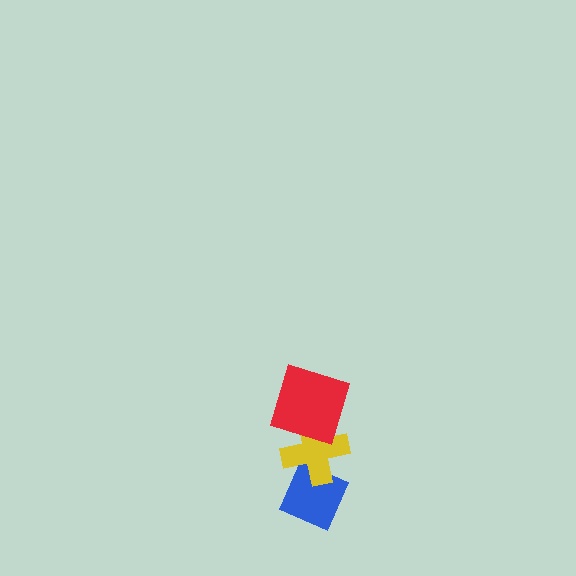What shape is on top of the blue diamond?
The yellow cross is on top of the blue diamond.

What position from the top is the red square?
The red square is 1st from the top.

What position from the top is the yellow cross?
The yellow cross is 2nd from the top.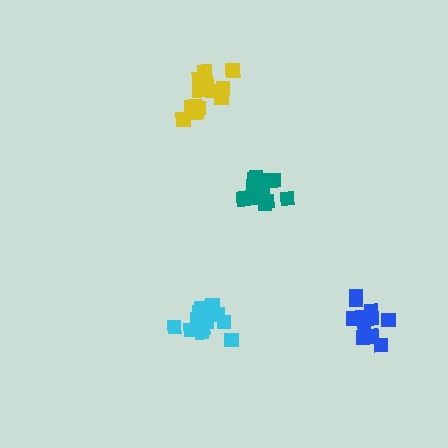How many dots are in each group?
Group 1: 14 dots, Group 2: 13 dots, Group 3: 13 dots, Group 4: 15 dots (55 total).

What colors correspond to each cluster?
The clusters are colored: cyan, yellow, blue, teal.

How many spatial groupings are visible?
There are 4 spatial groupings.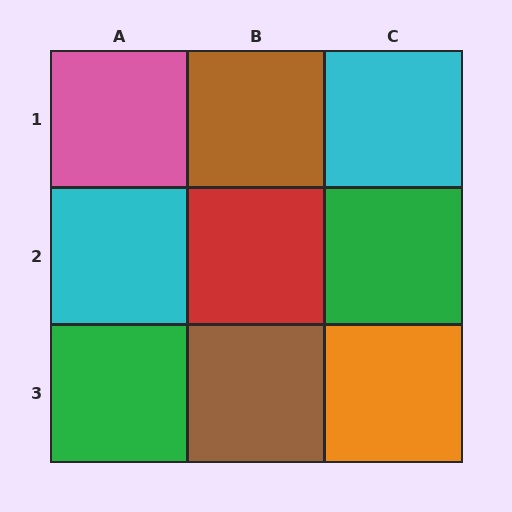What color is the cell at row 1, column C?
Cyan.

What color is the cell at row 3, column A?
Green.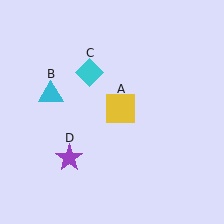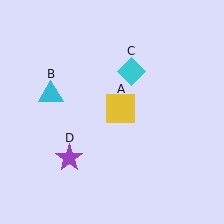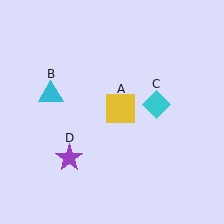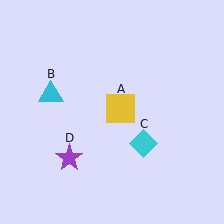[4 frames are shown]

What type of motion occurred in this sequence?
The cyan diamond (object C) rotated clockwise around the center of the scene.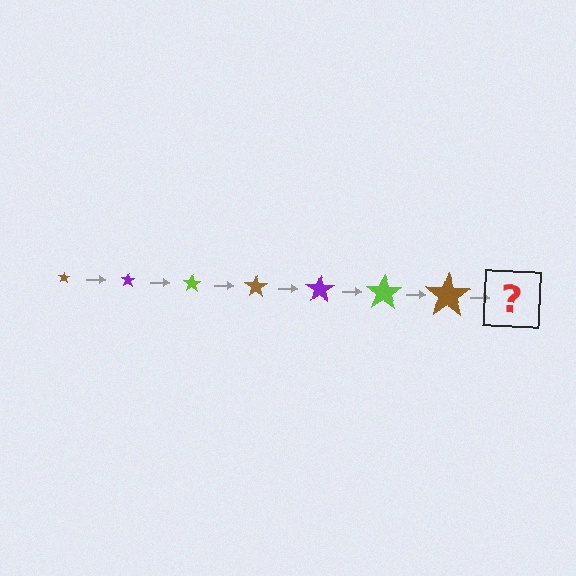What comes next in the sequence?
The next element should be a purple star, larger than the previous one.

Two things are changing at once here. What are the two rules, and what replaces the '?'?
The two rules are that the star grows larger each step and the color cycles through brown, purple, and lime. The '?' should be a purple star, larger than the previous one.